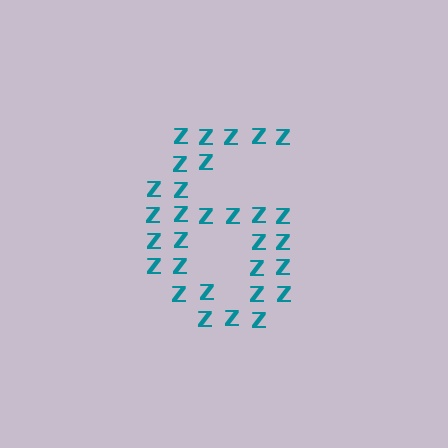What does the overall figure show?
The overall figure shows the digit 6.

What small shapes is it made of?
It is made of small letter Z's.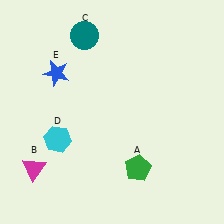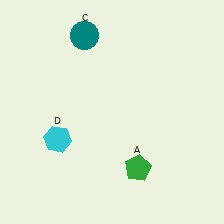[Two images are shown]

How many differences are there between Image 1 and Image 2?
There are 2 differences between the two images.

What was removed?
The magenta triangle (B), the blue star (E) were removed in Image 2.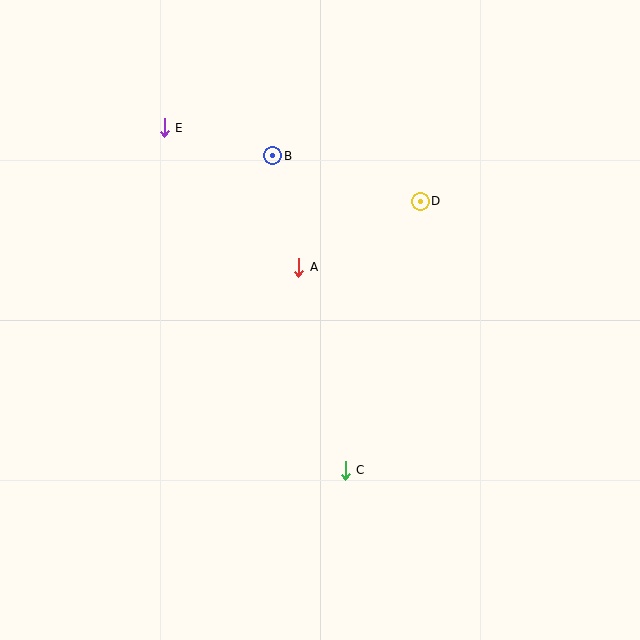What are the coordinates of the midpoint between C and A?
The midpoint between C and A is at (322, 369).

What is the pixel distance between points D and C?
The distance between D and C is 279 pixels.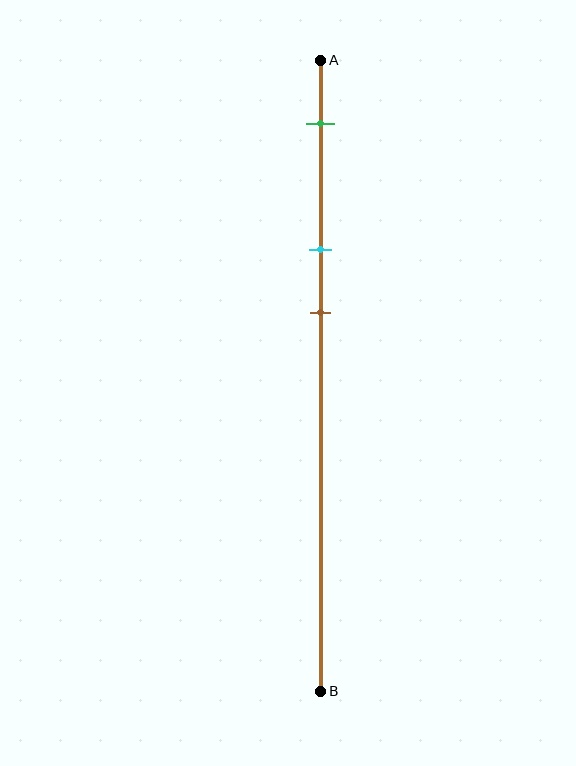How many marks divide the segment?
There are 3 marks dividing the segment.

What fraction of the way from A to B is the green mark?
The green mark is approximately 10% (0.1) of the way from A to B.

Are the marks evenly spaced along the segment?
Yes, the marks are approximately evenly spaced.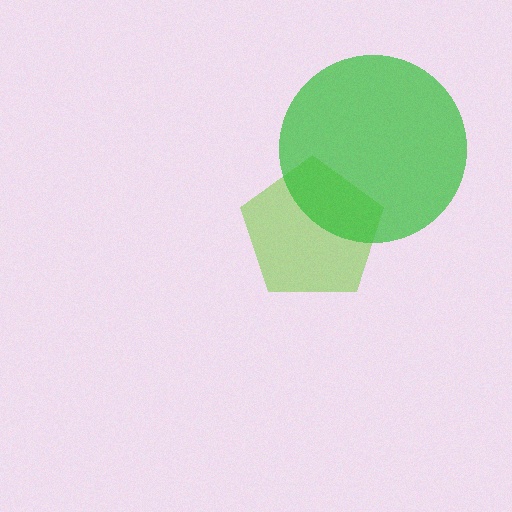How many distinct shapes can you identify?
There are 2 distinct shapes: a lime pentagon, a green circle.